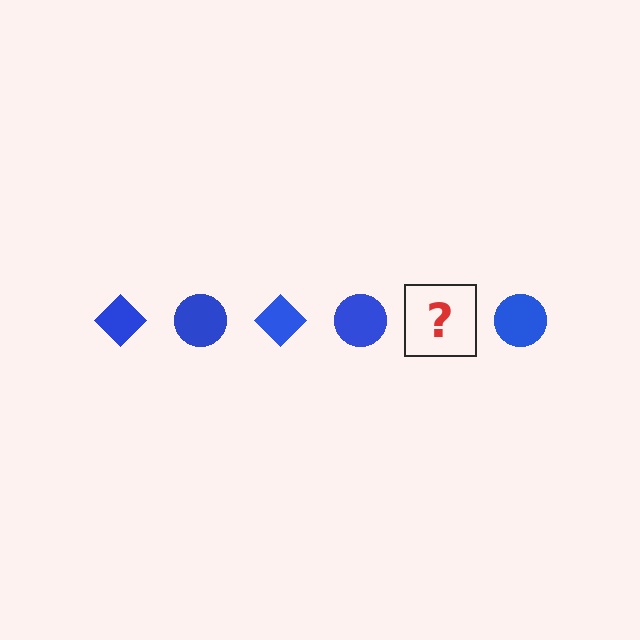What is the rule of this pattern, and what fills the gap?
The rule is that the pattern cycles through diamond, circle shapes in blue. The gap should be filled with a blue diamond.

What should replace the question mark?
The question mark should be replaced with a blue diamond.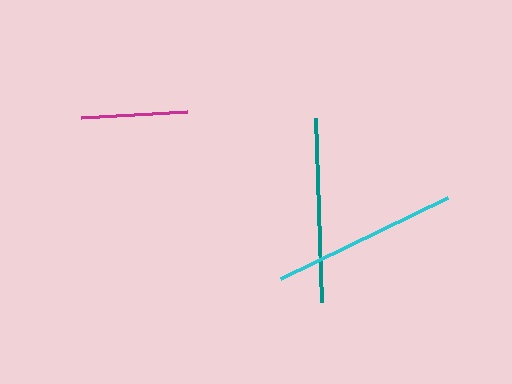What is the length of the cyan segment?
The cyan segment is approximately 185 pixels long.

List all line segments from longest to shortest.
From longest to shortest: cyan, teal, magenta.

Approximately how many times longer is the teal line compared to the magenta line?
The teal line is approximately 1.7 times the length of the magenta line.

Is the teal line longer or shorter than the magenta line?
The teal line is longer than the magenta line.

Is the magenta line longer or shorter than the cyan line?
The cyan line is longer than the magenta line.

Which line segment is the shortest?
The magenta line is the shortest at approximately 106 pixels.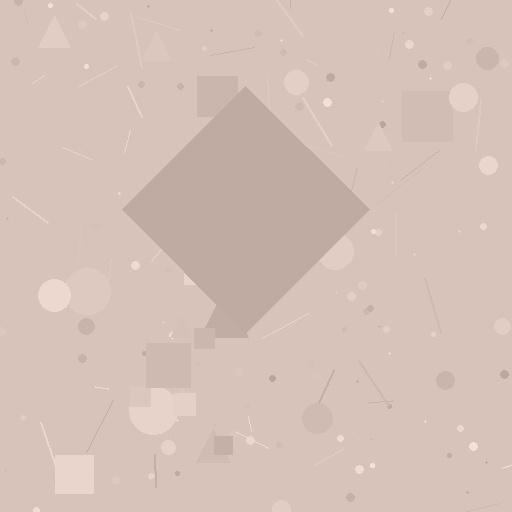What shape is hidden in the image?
A diamond is hidden in the image.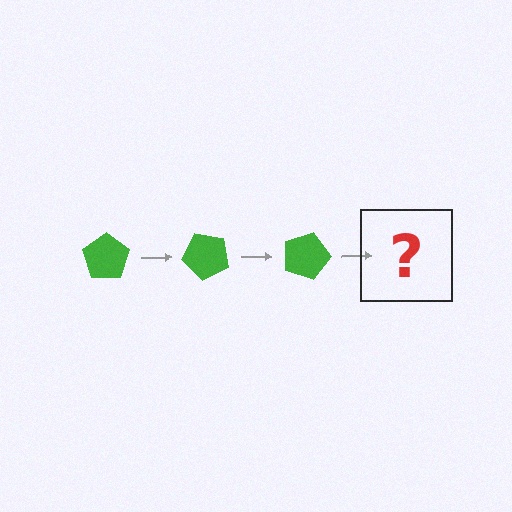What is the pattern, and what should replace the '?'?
The pattern is that the pentagon rotates 45 degrees each step. The '?' should be a green pentagon rotated 135 degrees.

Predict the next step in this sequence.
The next step is a green pentagon rotated 135 degrees.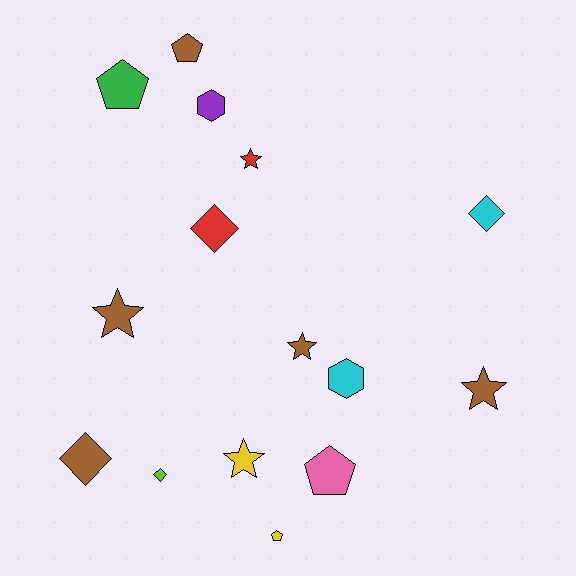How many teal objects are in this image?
There are no teal objects.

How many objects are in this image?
There are 15 objects.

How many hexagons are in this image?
There are 2 hexagons.